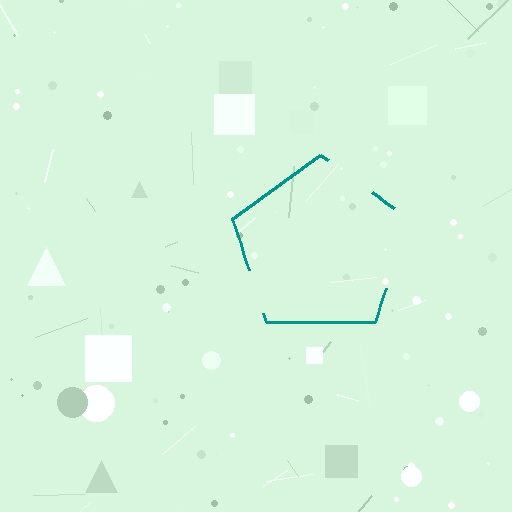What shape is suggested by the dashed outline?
The dashed outline suggests a pentagon.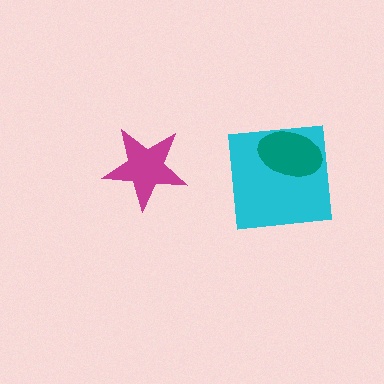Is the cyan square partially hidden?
Yes, it is partially covered by another shape.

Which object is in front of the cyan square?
The teal ellipse is in front of the cyan square.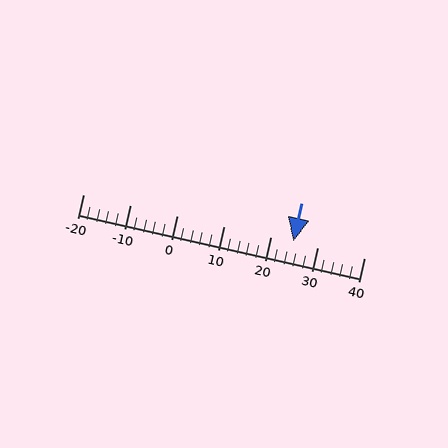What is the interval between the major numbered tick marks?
The major tick marks are spaced 10 units apart.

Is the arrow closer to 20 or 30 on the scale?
The arrow is closer to 20.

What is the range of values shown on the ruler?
The ruler shows values from -20 to 40.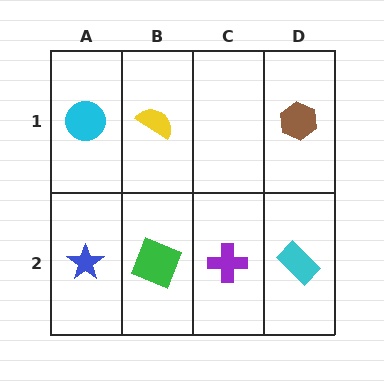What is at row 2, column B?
A green square.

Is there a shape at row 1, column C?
No, that cell is empty.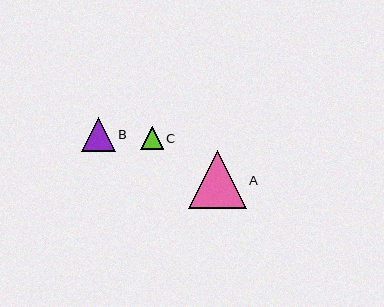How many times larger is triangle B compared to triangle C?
Triangle B is approximately 1.5 times the size of triangle C.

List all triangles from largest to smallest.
From largest to smallest: A, B, C.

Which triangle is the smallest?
Triangle C is the smallest with a size of approximately 22 pixels.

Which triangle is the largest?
Triangle A is the largest with a size of approximately 58 pixels.